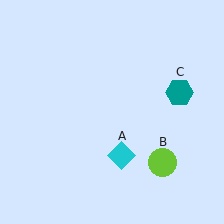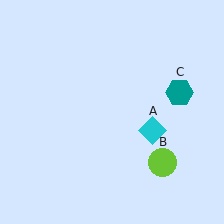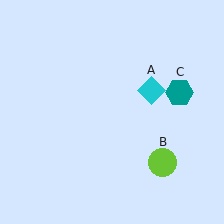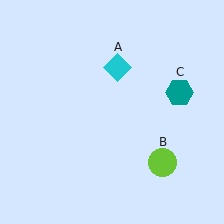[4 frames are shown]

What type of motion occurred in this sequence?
The cyan diamond (object A) rotated counterclockwise around the center of the scene.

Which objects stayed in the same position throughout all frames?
Lime circle (object B) and teal hexagon (object C) remained stationary.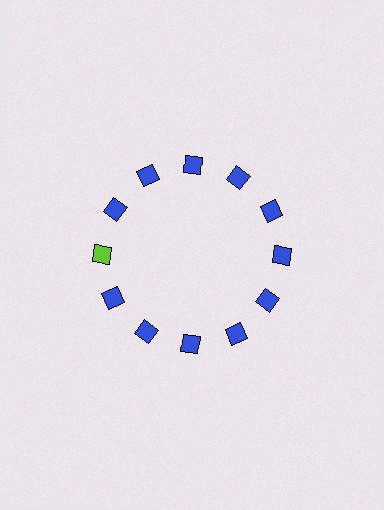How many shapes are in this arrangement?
There are 12 shapes arranged in a ring pattern.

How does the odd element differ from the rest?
It has a different color: lime instead of blue.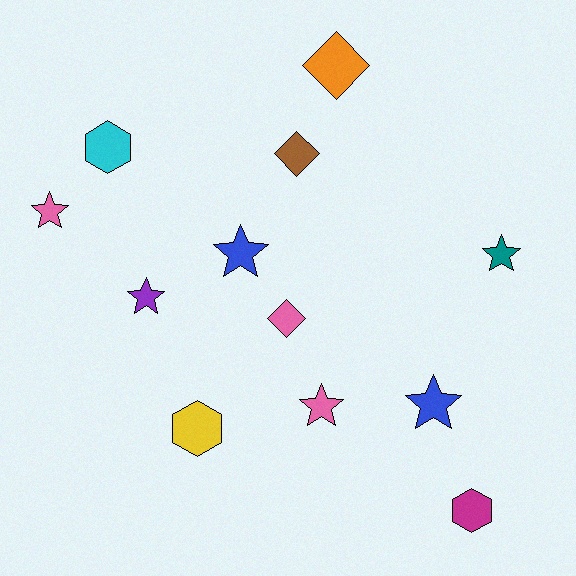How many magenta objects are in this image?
There is 1 magenta object.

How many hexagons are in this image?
There are 3 hexagons.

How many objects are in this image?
There are 12 objects.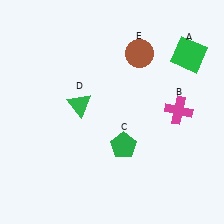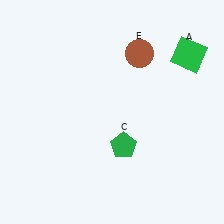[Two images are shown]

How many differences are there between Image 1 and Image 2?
There are 2 differences between the two images.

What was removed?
The magenta cross (B), the green triangle (D) were removed in Image 2.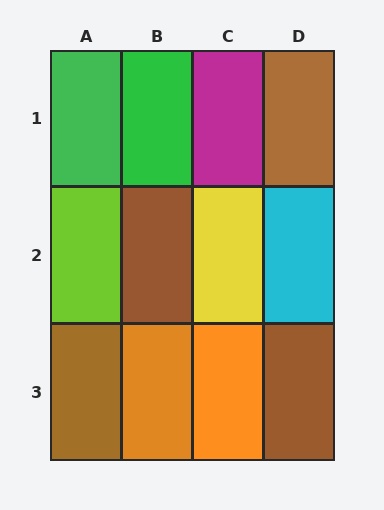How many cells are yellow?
1 cell is yellow.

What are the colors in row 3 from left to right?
Brown, orange, orange, brown.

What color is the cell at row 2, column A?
Lime.